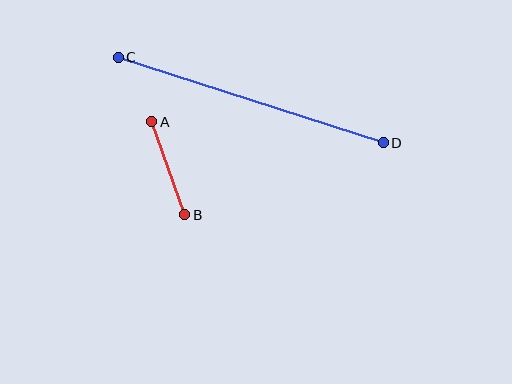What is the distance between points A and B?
The distance is approximately 99 pixels.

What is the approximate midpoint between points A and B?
The midpoint is at approximately (168, 168) pixels.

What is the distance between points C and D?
The distance is approximately 278 pixels.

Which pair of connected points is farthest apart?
Points C and D are farthest apart.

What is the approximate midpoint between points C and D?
The midpoint is at approximately (251, 100) pixels.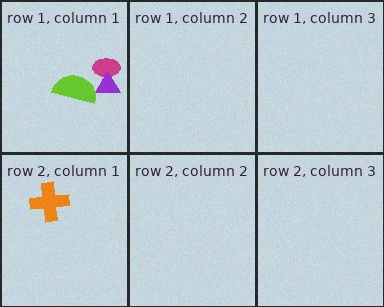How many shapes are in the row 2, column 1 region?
1.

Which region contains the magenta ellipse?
The row 1, column 1 region.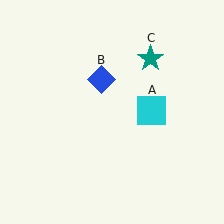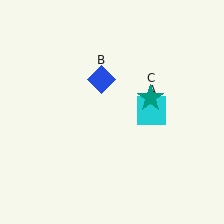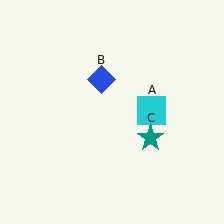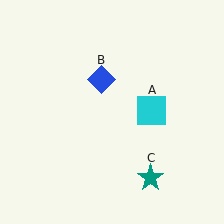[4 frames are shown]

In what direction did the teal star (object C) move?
The teal star (object C) moved down.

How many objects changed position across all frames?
1 object changed position: teal star (object C).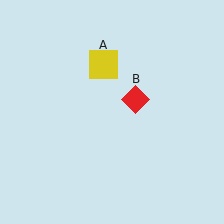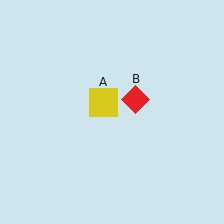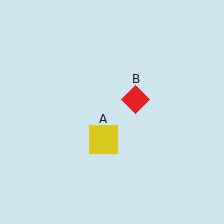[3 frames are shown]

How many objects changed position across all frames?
1 object changed position: yellow square (object A).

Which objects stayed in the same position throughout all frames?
Red diamond (object B) remained stationary.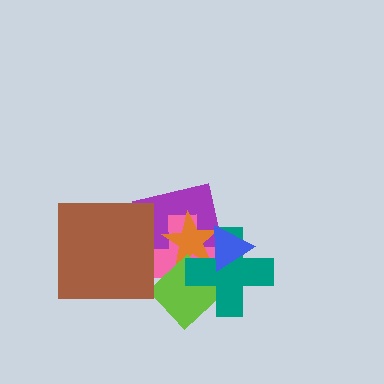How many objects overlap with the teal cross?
5 objects overlap with the teal cross.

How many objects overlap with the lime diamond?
4 objects overlap with the lime diamond.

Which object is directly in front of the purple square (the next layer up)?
The pink cross is directly in front of the purple square.